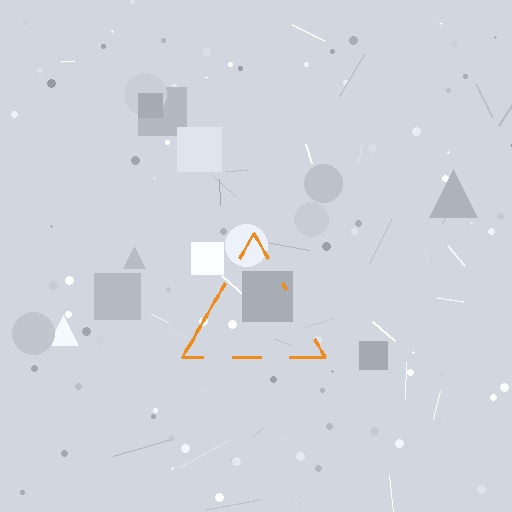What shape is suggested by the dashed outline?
The dashed outline suggests a triangle.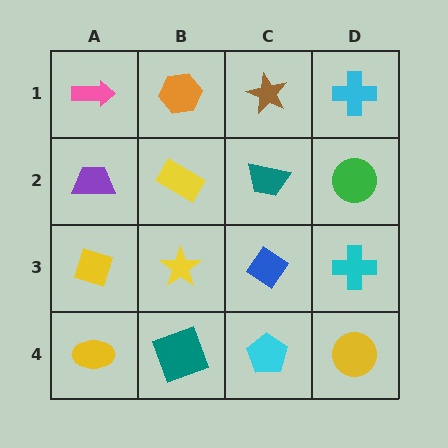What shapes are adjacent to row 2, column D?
A cyan cross (row 1, column D), a cyan cross (row 3, column D), a teal trapezoid (row 2, column C).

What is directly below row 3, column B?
A teal square.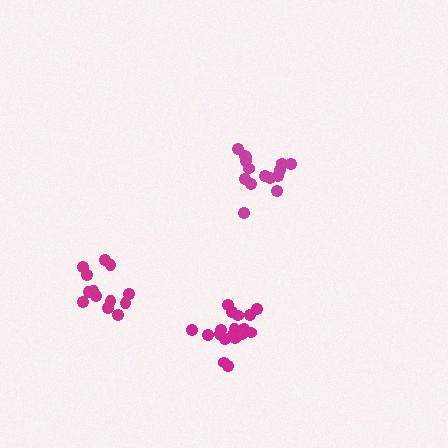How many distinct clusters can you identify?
There are 3 distinct clusters.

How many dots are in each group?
Group 1: 14 dots, Group 2: 15 dots, Group 3: 18 dots (47 total).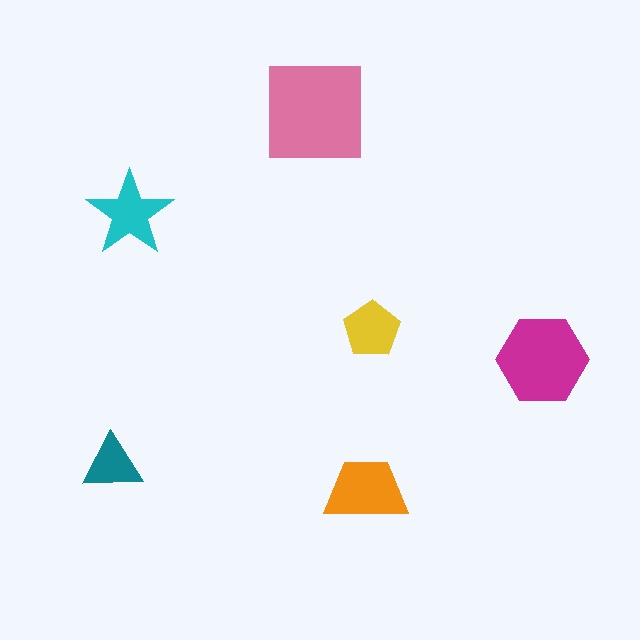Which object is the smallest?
The teal triangle.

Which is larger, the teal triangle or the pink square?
The pink square.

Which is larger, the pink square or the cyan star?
The pink square.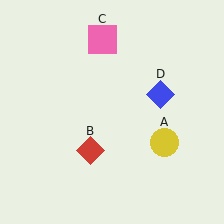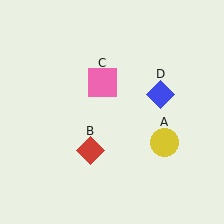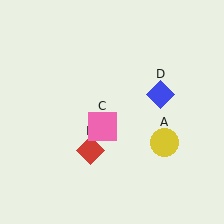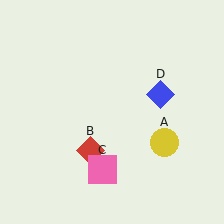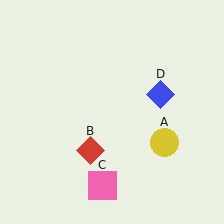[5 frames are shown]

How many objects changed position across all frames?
1 object changed position: pink square (object C).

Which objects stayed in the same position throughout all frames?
Yellow circle (object A) and red diamond (object B) and blue diamond (object D) remained stationary.